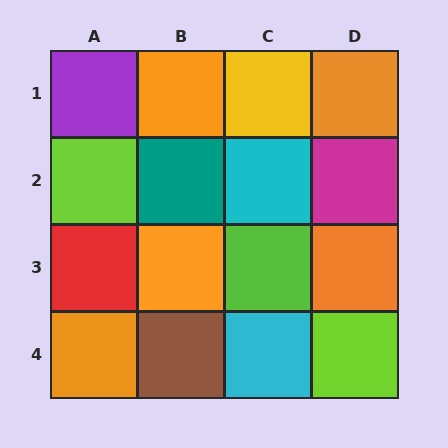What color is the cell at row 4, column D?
Lime.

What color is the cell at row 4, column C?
Cyan.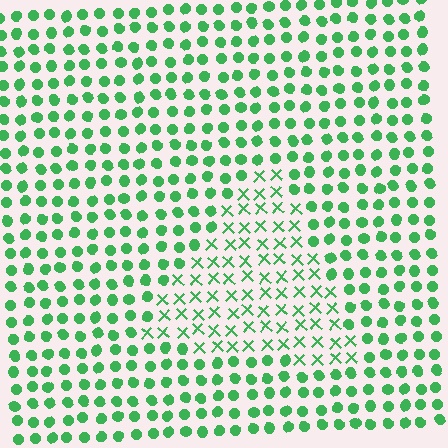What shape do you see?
I see a triangle.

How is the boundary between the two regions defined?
The boundary is defined by a change in element shape: X marks inside vs. circles outside. All elements share the same color and spacing.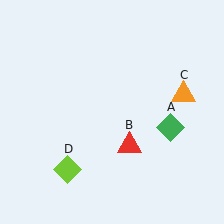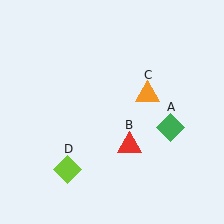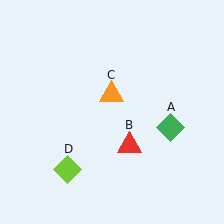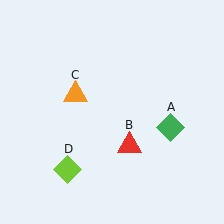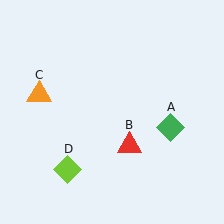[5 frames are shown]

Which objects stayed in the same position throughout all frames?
Green diamond (object A) and red triangle (object B) and lime diamond (object D) remained stationary.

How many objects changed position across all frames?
1 object changed position: orange triangle (object C).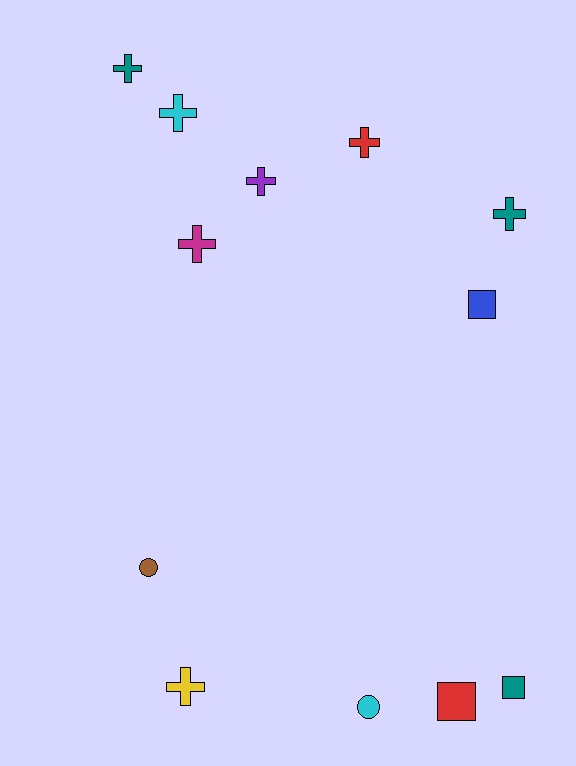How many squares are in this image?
There are 3 squares.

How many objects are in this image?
There are 12 objects.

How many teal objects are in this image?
There are 3 teal objects.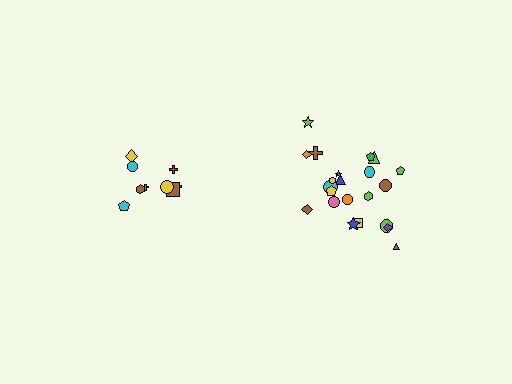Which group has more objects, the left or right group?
The right group.